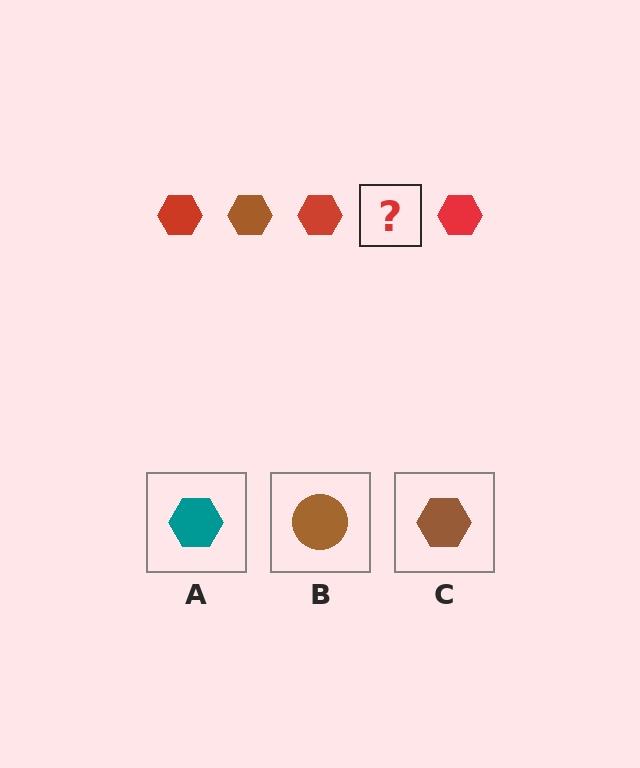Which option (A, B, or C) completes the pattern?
C.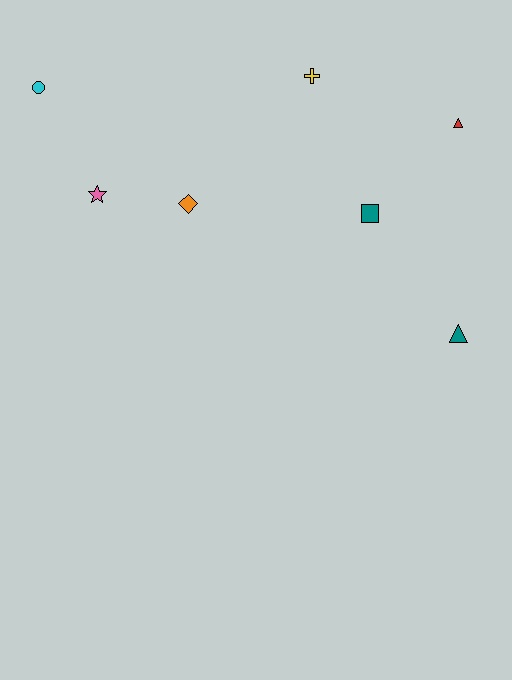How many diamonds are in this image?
There is 1 diamond.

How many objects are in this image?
There are 7 objects.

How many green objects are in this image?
There are no green objects.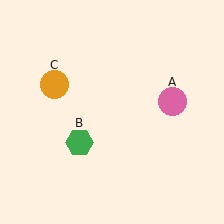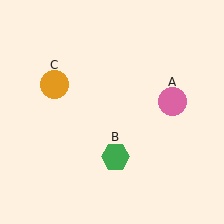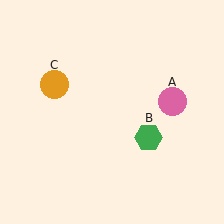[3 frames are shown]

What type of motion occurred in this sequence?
The green hexagon (object B) rotated counterclockwise around the center of the scene.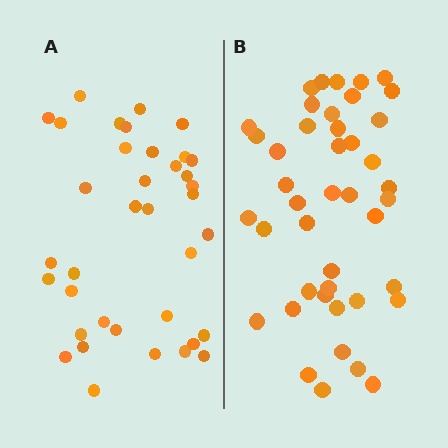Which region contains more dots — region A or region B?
Region B (the right region) has more dots.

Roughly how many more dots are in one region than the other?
Region B has about 6 more dots than region A.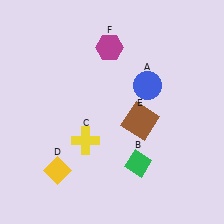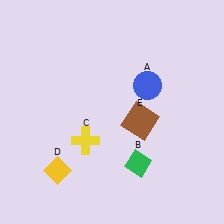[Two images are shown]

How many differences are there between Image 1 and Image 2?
There is 1 difference between the two images.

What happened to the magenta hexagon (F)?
The magenta hexagon (F) was removed in Image 2. It was in the top-left area of Image 1.